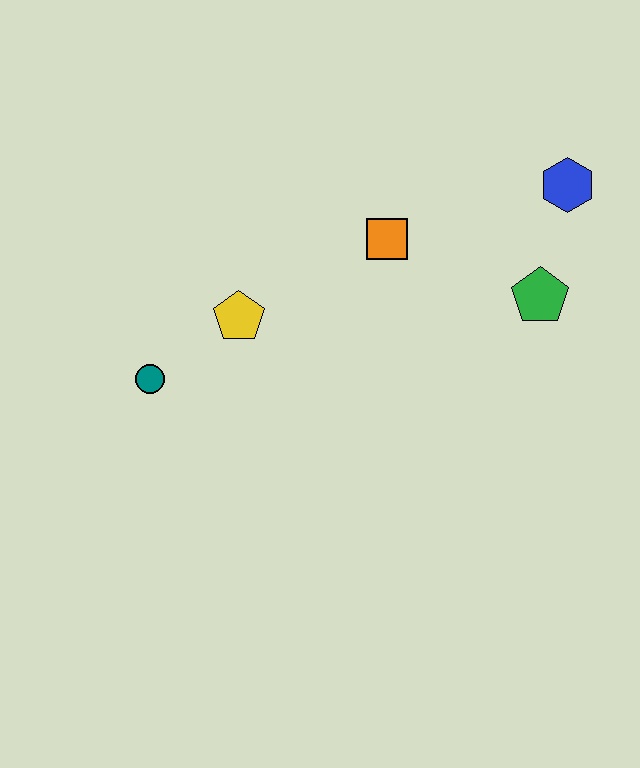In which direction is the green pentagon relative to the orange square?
The green pentagon is to the right of the orange square.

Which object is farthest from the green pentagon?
The teal circle is farthest from the green pentagon.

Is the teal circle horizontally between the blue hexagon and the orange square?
No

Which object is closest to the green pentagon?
The blue hexagon is closest to the green pentagon.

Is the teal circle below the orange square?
Yes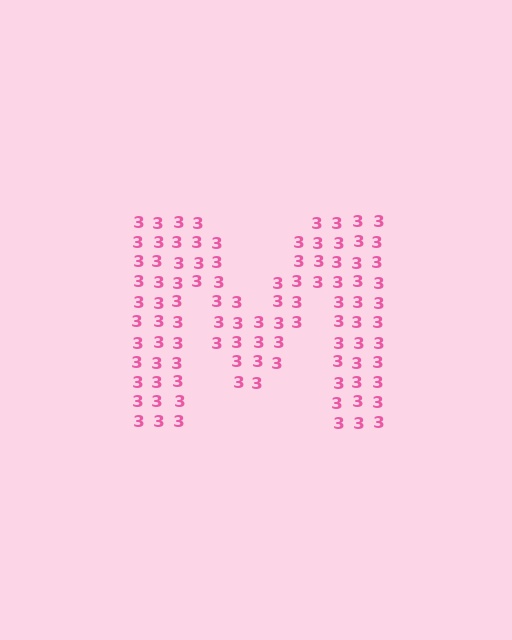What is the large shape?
The large shape is the letter M.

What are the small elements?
The small elements are digit 3's.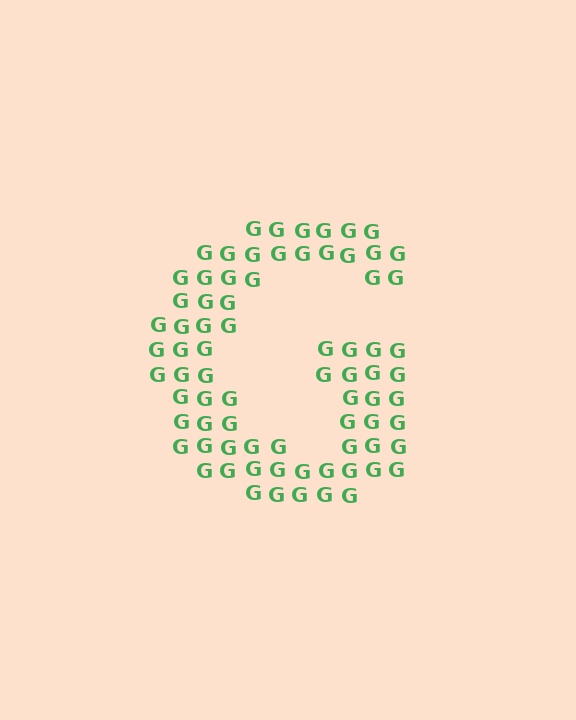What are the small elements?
The small elements are letter G's.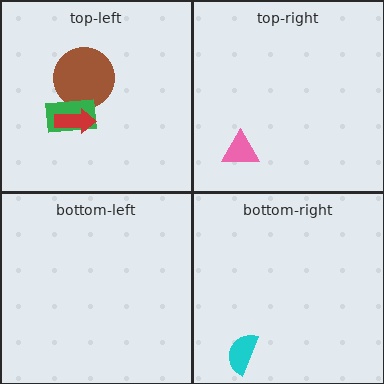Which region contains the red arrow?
The top-left region.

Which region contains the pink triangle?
The top-right region.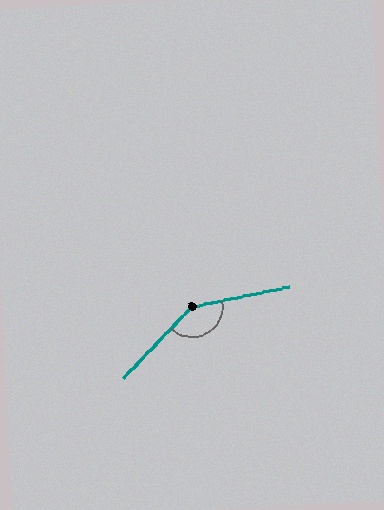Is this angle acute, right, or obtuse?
It is obtuse.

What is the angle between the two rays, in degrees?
Approximately 146 degrees.